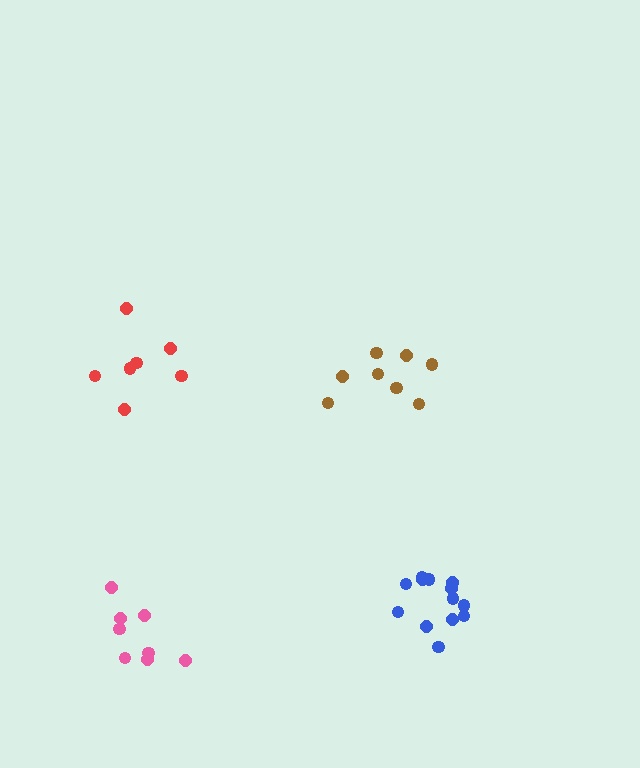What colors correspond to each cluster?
The clusters are colored: pink, blue, brown, red.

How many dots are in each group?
Group 1: 8 dots, Group 2: 13 dots, Group 3: 8 dots, Group 4: 7 dots (36 total).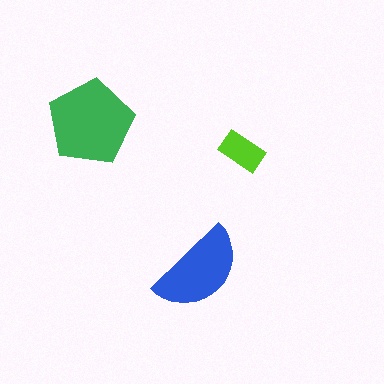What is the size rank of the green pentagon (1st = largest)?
1st.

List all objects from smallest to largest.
The lime rectangle, the blue semicircle, the green pentagon.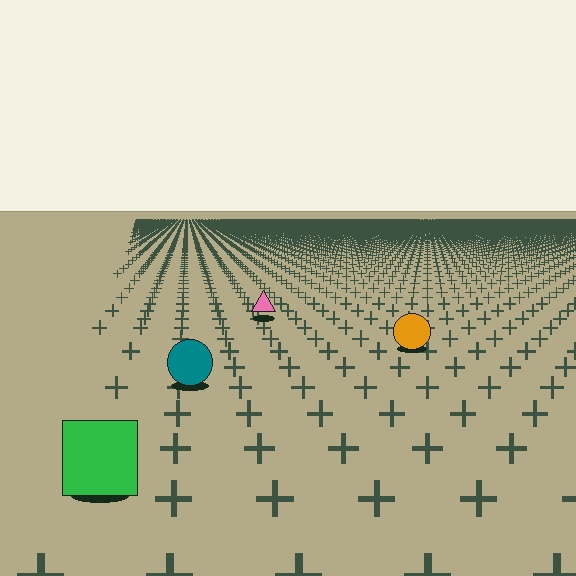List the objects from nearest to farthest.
From nearest to farthest: the green square, the teal circle, the orange circle, the pink triangle.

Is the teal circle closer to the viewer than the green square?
No. The green square is closer — you can tell from the texture gradient: the ground texture is coarser near it.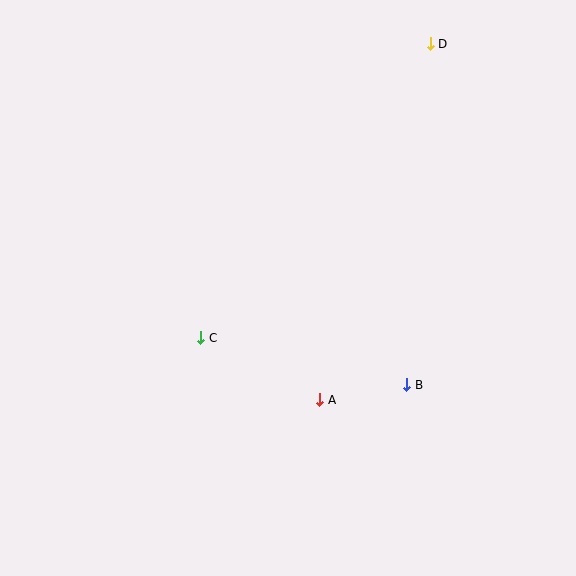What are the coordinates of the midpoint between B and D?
The midpoint between B and D is at (418, 214).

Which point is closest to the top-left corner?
Point C is closest to the top-left corner.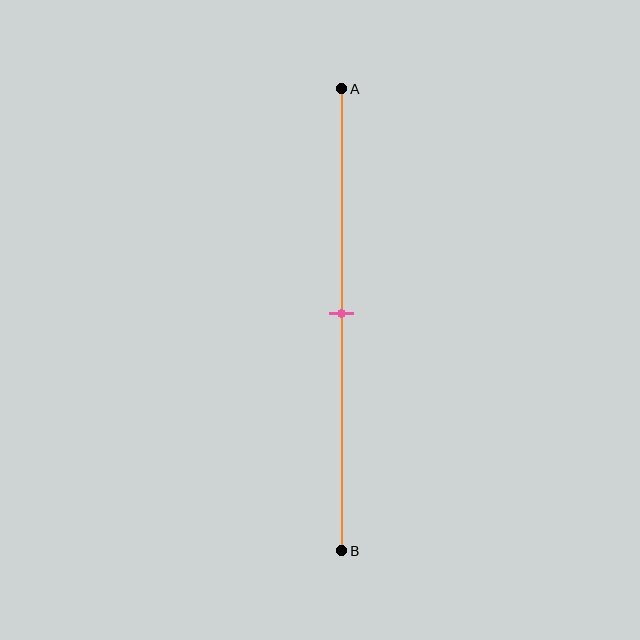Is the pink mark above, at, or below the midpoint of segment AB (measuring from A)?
The pink mark is approximately at the midpoint of segment AB.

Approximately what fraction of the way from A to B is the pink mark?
The pink mark is approximately 50% of the way from A to B.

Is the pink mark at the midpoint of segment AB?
Yes, the mark is approximately at the midpoint.